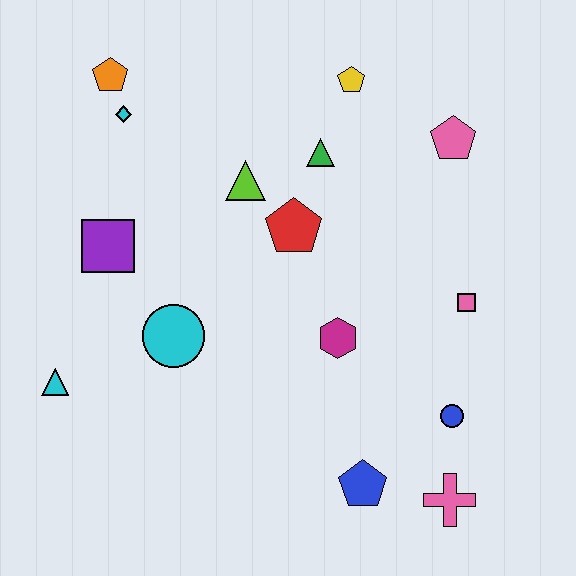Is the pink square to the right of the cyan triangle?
Yes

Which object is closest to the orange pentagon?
The cyan diamond is closest to the orange pentagon.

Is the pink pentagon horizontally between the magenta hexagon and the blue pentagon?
No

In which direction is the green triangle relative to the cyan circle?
The green triangle is above the cyan circle.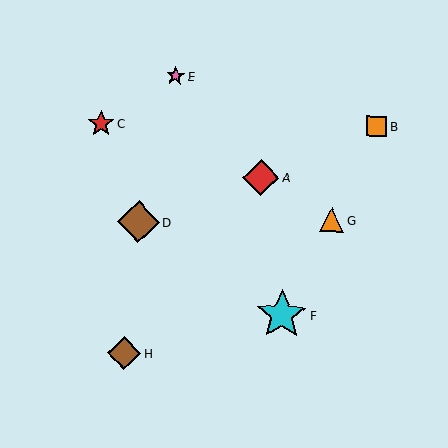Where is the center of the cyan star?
The center of the cyan star is at (282, 315).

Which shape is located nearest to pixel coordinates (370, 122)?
The orange square (labeled B) at (377, 126) is nearest to that location.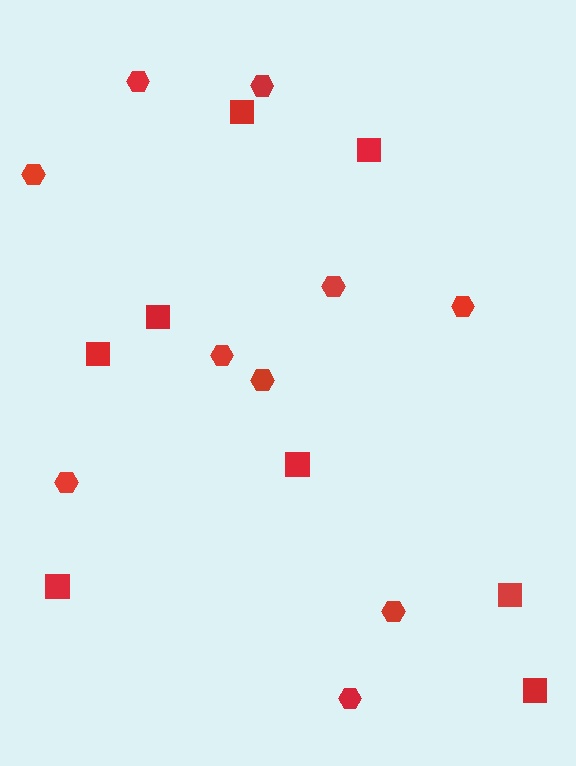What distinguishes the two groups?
There are 2 groups: one group of hexagons (10) and one group of squares (8).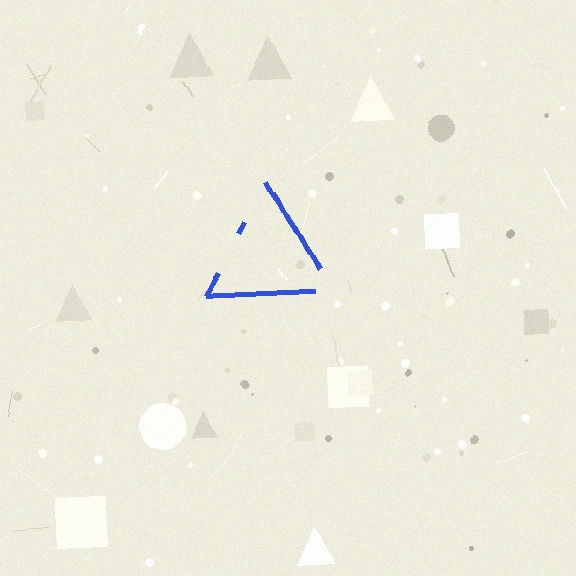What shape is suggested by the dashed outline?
The dashed outline suggests a triangle.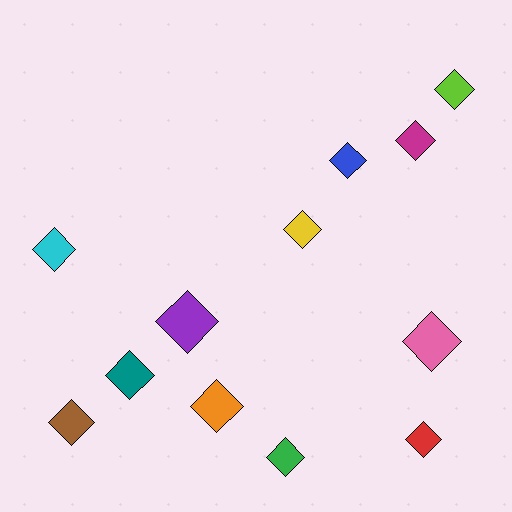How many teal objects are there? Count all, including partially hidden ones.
There is 1 teal object.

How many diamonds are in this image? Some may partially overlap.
There are 12 diamonds.